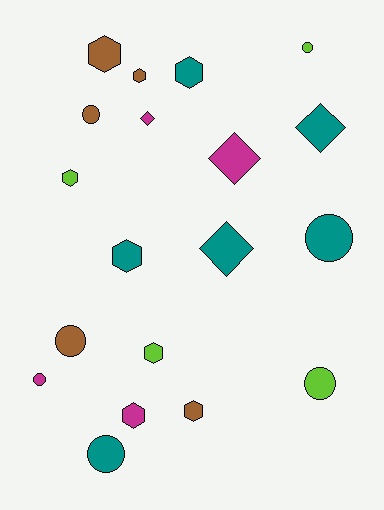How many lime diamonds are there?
There are no lime diamonds.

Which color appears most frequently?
Teal, with 6 objects.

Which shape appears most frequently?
Hexagon, with 8 objects.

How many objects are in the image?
There are 19 objects.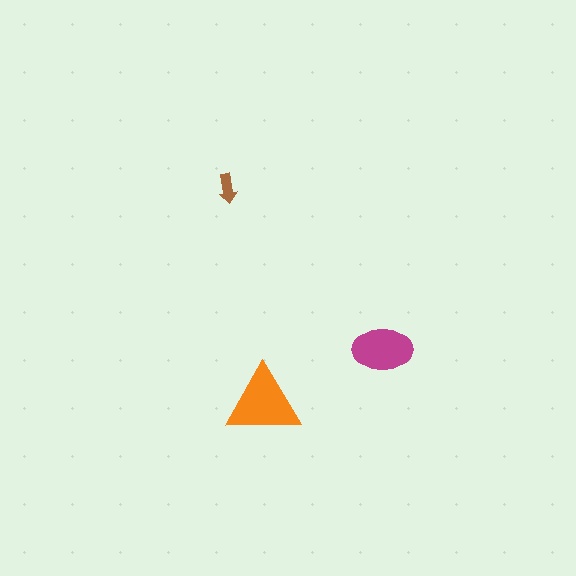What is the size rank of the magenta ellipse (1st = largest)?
2nd.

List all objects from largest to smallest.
The orange triangle, the magenta ellipse, the brown arrow.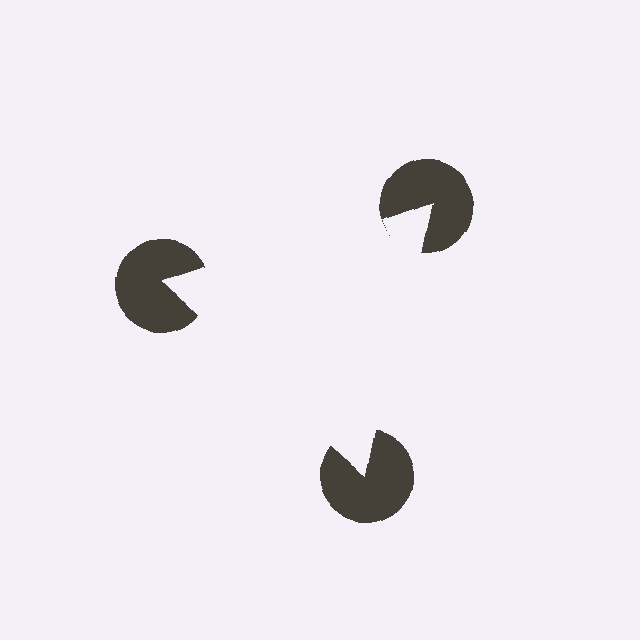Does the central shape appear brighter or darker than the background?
It typically appears slightly brighter than the background, even though no actual brightness change is drawn.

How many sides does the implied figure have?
3 sides.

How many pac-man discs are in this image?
There are 3 — one at each vertex of the illusory triangle.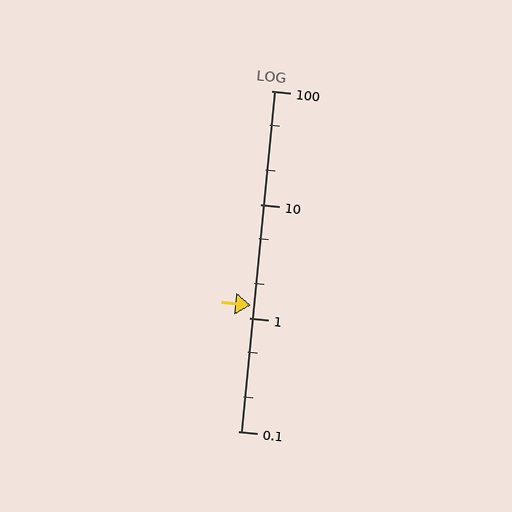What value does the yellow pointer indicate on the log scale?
The pointer indicates approximately 1.3.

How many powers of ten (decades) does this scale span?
The scale spans 3 decades, from 0.1 to 100.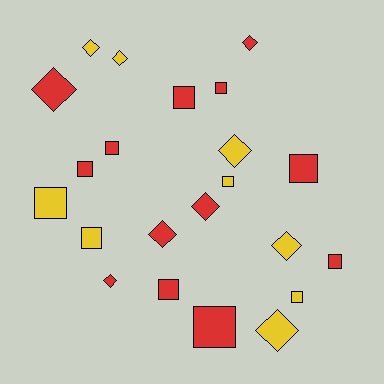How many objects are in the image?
There are 22 objects.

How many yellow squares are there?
There are 4 yellow squares.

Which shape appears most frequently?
Square, with 12 objects.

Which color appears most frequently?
Red, with 13 objects.